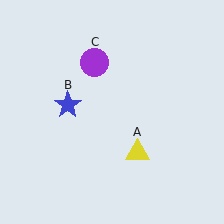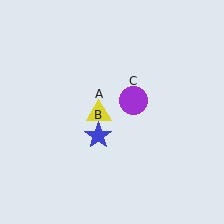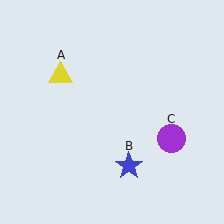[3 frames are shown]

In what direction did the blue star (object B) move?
The blue star (object B) moved down and to the right.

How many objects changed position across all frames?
3 objects changed position: yellow triangle (object A), blue star (object B), purple circle (object C).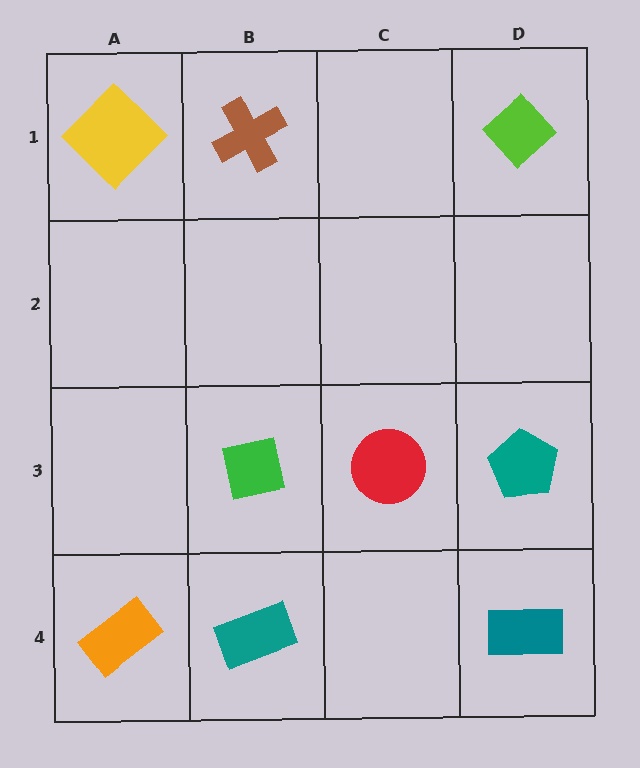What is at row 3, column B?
A green square.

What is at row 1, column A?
A yellow diamond.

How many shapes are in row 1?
3 shapes.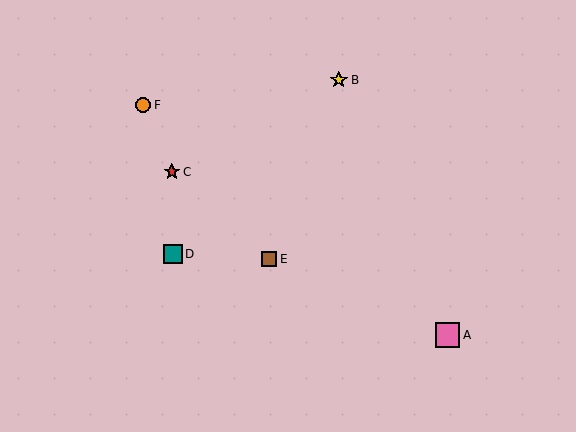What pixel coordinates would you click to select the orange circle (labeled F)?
Click at (143, 105) to select the orange circle F.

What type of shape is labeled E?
Shape E is a brown square.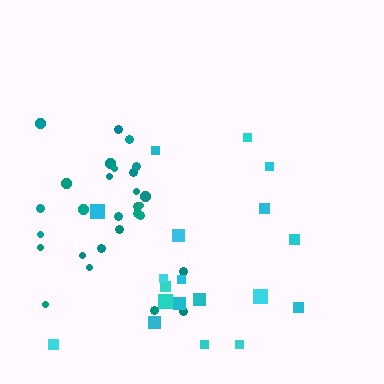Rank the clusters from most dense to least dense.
teal, cyan.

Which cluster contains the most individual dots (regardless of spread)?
Teal (29).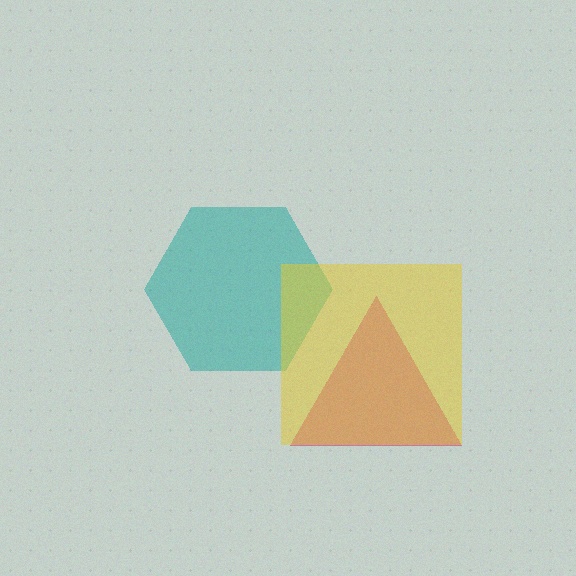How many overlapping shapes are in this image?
There are 3 overlapping shapes in the image.